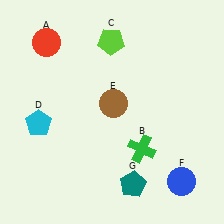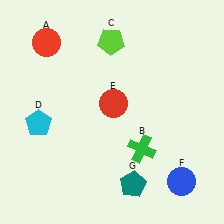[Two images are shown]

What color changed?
The circle (E) changed from brown in Image 1 to red in Image 2.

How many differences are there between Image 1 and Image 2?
There is 1 difference between the two images.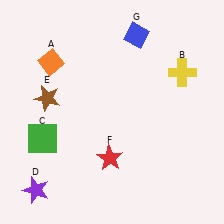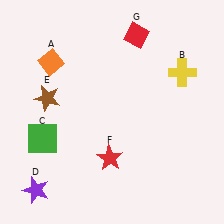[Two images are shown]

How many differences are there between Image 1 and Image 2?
There is 1 difference between the two images.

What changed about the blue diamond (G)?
In Image 1, G is blue. In Image 2, it changed to red.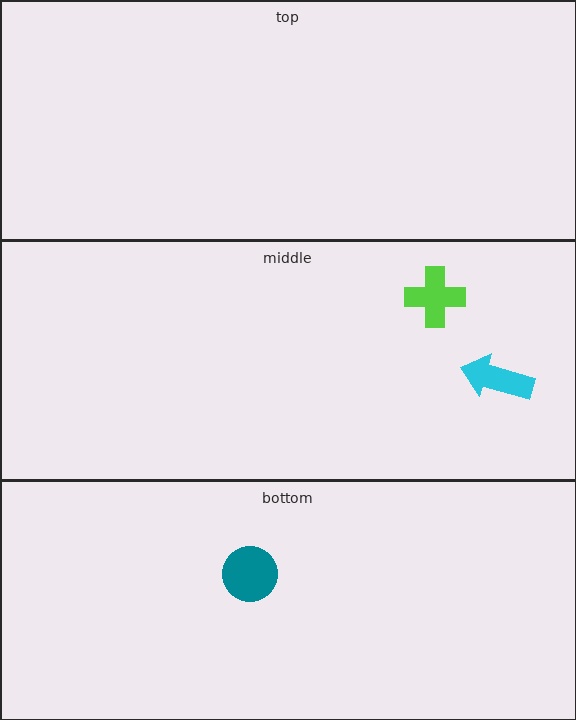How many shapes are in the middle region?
2.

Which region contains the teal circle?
The bottom region.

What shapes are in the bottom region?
The teal circle.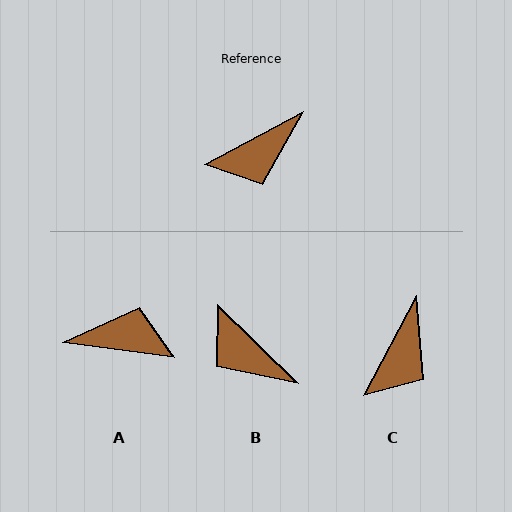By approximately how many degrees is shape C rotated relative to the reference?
Approximately 34 degrees counter-clockwise.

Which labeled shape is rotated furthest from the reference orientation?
A, about 144 degrees away.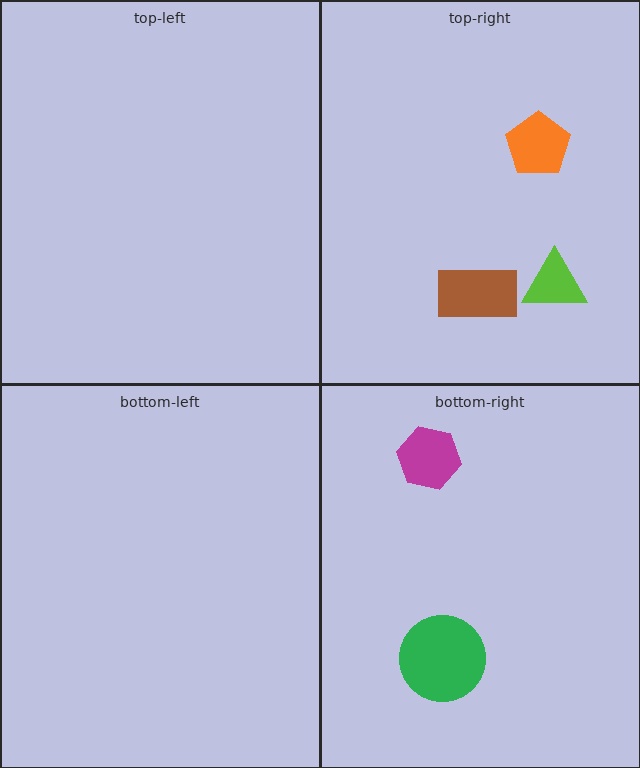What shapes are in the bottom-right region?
The green circle, the magenta hexagon.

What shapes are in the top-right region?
The brown rectangle, the lime triangle, the orange pentagon.